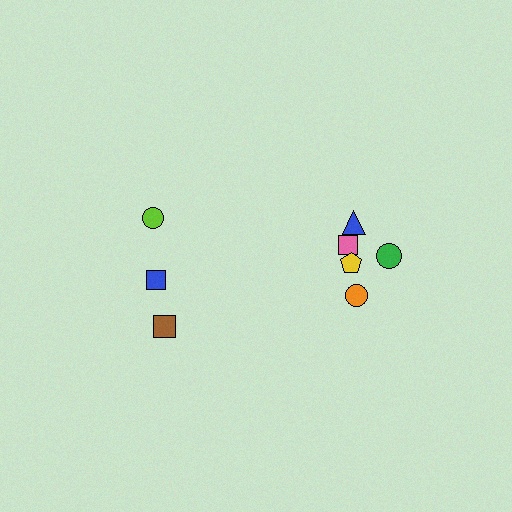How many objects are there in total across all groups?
There are 8 objects.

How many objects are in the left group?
There are 3 objects.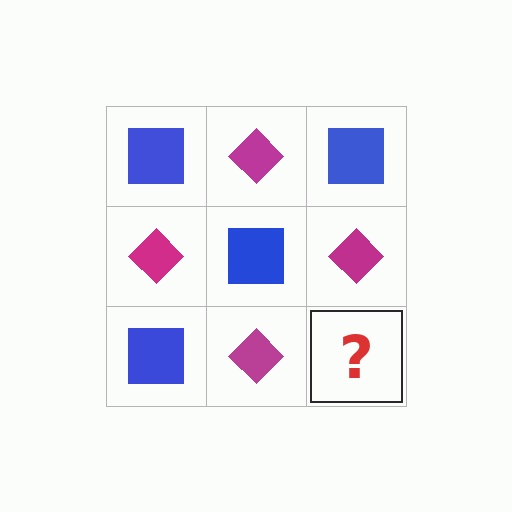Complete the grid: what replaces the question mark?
The question mark should be replaced with a blue square.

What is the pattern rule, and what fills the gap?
The rule is that it alternates blue square and magenta diamond in a checkerboard pattern. The gap should be filled with a blue square.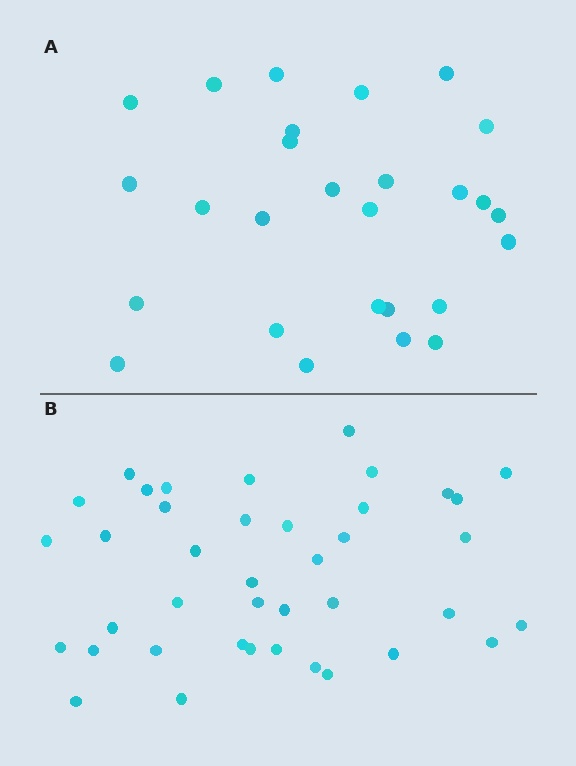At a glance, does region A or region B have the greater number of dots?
Region B (the bottom region) has more dots.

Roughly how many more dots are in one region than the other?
Region B has approximately 15 more dots than region A.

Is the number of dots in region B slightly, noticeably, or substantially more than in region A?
Region B has substantially more. The ratio is roughly 1.5 to 1.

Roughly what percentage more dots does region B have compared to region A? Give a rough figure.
About 50% more.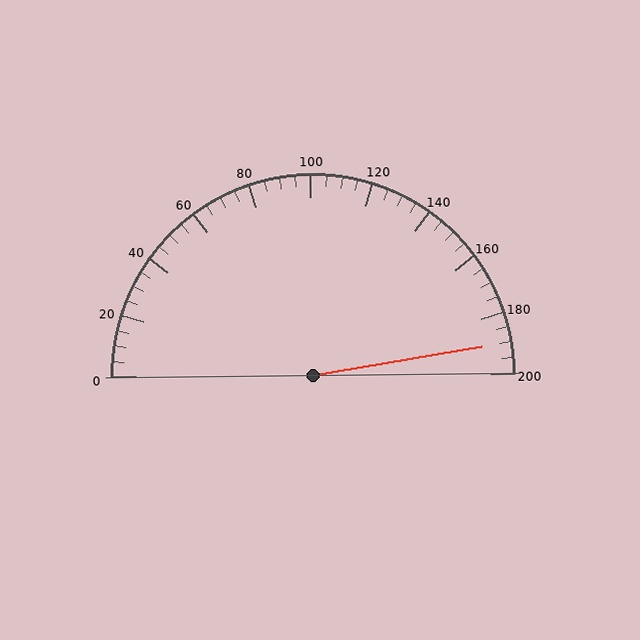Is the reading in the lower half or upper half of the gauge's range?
The reading is in the upper half of the range (0 to 200).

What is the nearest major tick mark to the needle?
The nearest major tick mark is 200.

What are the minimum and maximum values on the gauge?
The gauge ranges from 0 to 200.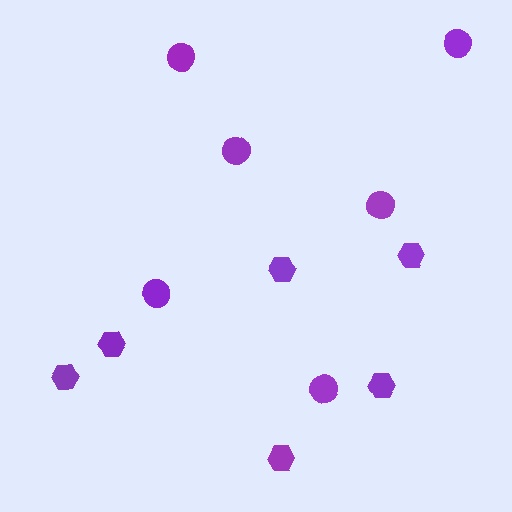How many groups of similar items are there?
There are 2 groups: one group of circles (6) and one group of hexagons (6).